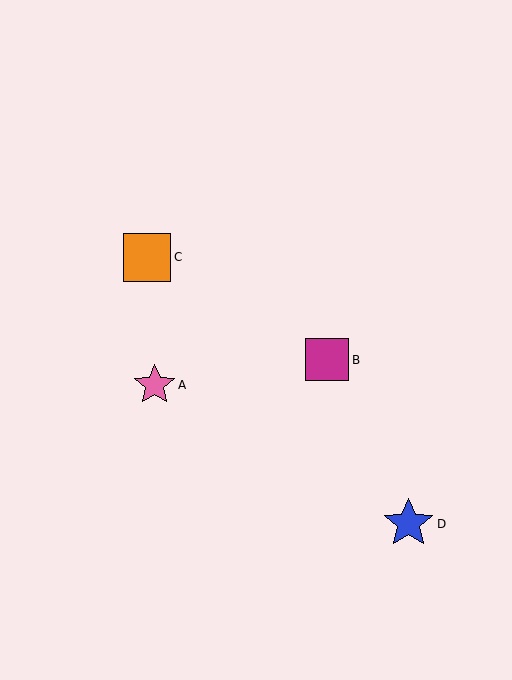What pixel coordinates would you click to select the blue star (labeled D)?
Click at (409, 524) to select the blue star D.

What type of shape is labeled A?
Shape A is a pink star.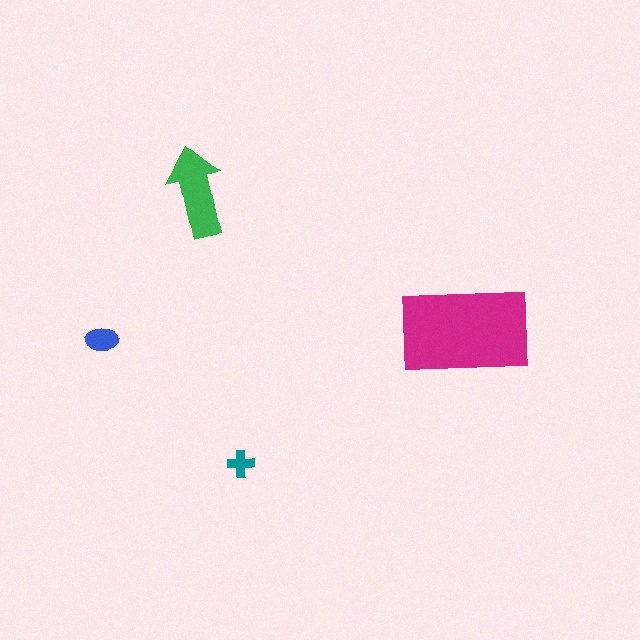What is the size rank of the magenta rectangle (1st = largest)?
1st.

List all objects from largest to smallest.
The magenta rectangle, the green arrow, the blue ellipse, the teal cross.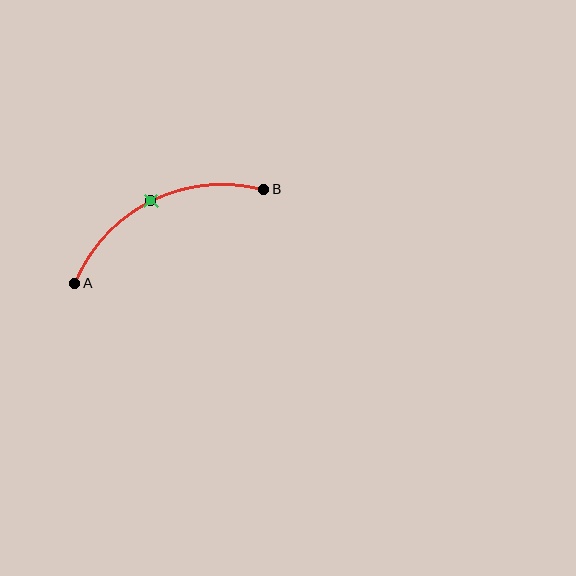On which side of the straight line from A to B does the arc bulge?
The arc bulges above the straight line connecting A and B.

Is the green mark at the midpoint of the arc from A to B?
Yes. The green mark lies on the arc at equal arc-length from both A and B — it is the arc midpoint.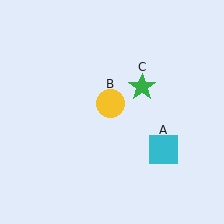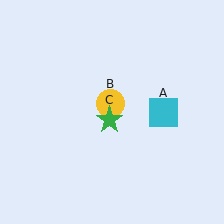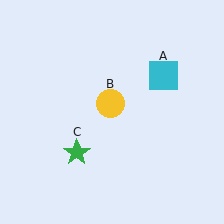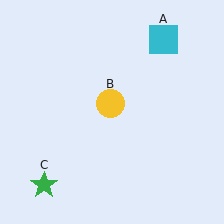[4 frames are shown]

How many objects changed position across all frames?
2 objects changed position: cyan square (object A), green star (object C).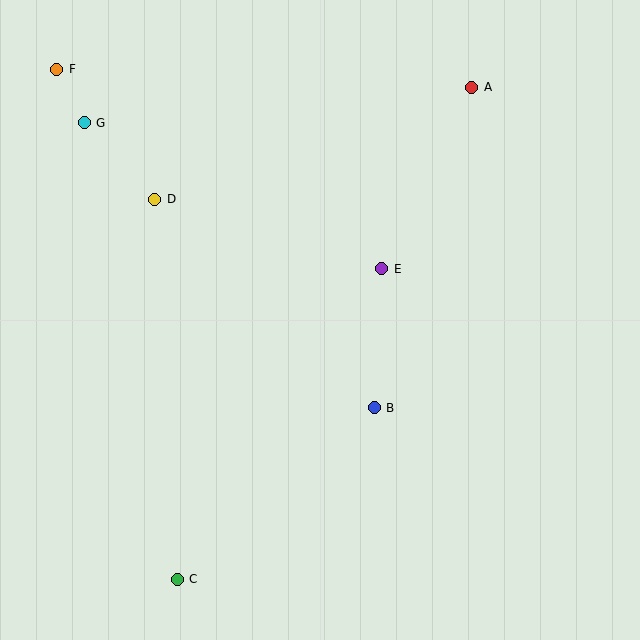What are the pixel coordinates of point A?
Point A is at (472, 87).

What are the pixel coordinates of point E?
Point E is at (382, 269).